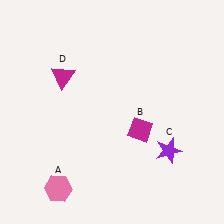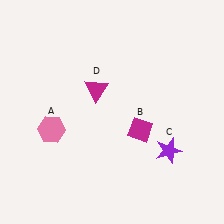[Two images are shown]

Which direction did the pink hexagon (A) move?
The pink hexagon (A) moved up.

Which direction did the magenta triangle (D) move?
The magenta triangle (D) moved right.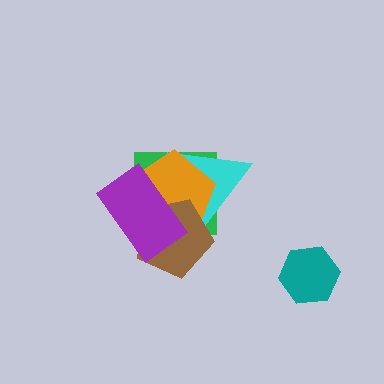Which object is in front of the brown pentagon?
The purple rectangle is in front of the brown pentagon.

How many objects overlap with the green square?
4 objects overlap with the green square.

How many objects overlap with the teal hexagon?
0 objects overlap with the teal hexagon.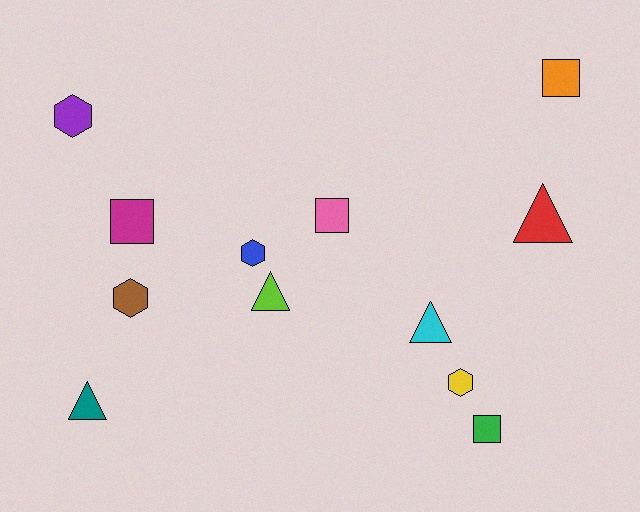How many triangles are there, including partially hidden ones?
There are 4 triangles.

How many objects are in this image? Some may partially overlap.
There are 12 objects.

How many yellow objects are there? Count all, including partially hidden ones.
There is 1 yellow object.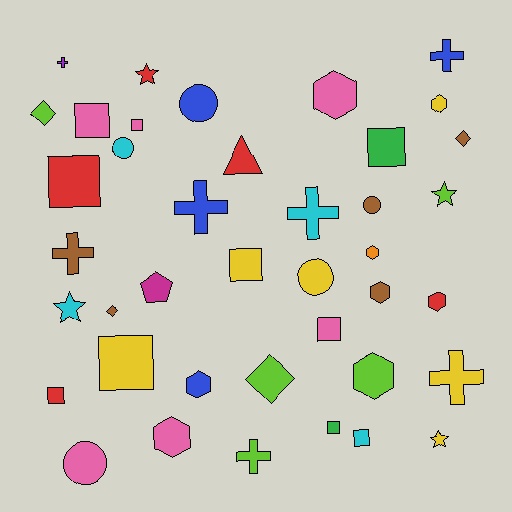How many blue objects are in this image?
There are 4 blue objects.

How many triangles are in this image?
There is 1 triangle.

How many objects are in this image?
There are 40 objects.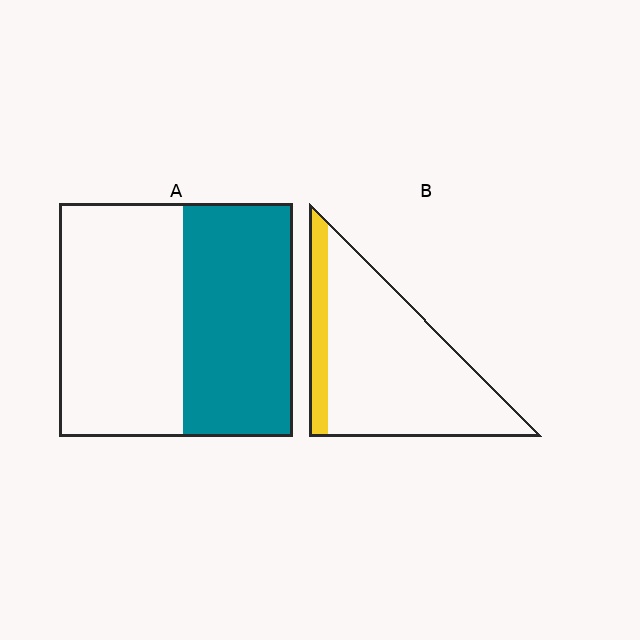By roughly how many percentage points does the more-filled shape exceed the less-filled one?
By roughly 30 percentage points (A over B).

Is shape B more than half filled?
No.